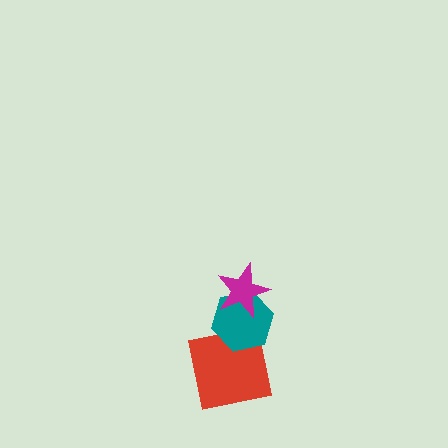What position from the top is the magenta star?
The magenta star is 1st from the top.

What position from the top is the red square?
The red square is 3rd from the top.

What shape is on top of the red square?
The teal hexagon is on top of the red square.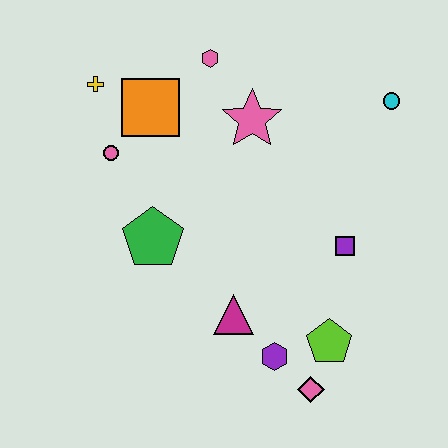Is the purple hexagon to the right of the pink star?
Yes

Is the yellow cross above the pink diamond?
Yes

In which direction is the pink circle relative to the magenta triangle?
The pink circle is above the magenta triangle.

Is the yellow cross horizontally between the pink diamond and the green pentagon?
No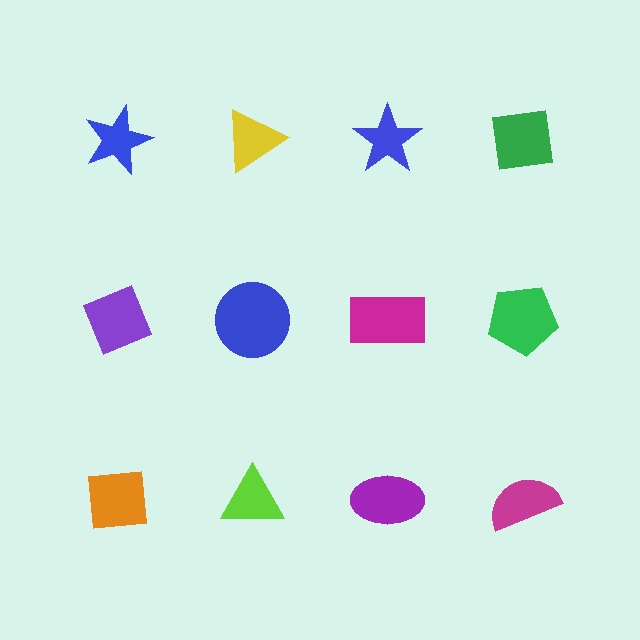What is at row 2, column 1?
A purple diamond.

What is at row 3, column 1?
An orange square.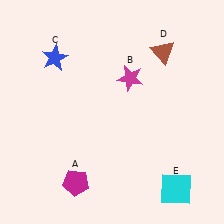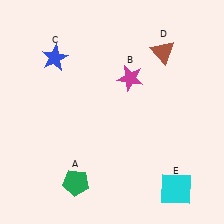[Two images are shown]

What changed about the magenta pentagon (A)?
In Image 1, A is magenta. In Image 2, it changed to green.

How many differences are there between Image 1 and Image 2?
There is 1 difference between the two images.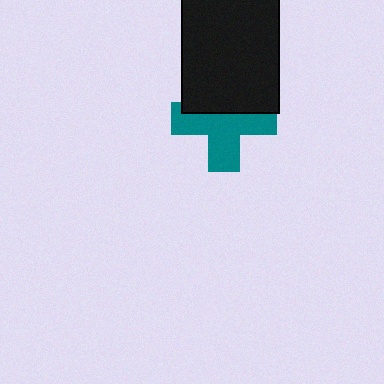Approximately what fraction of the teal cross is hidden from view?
Roughly 39% of the teal cross is hidden behind the black rectangle.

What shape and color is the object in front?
The object in front is a black rectangle.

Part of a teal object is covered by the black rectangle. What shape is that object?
It is a cross.